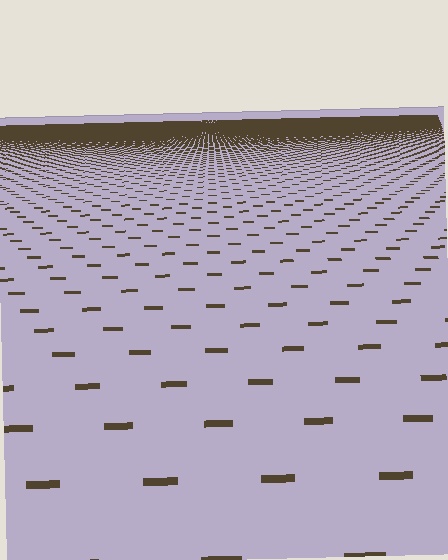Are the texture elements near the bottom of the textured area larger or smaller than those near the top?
Larger. Near the bottom, elements are closer to the viewer and appear at a bigger on-screen size.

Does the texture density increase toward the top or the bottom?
Density increases toward the top.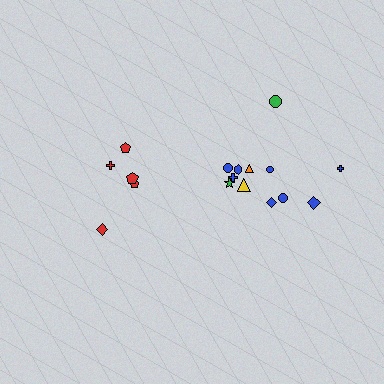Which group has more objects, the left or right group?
The right group.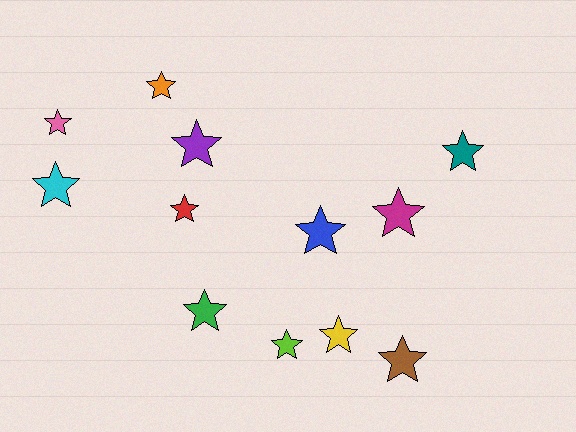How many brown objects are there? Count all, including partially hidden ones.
There is 1 brown object.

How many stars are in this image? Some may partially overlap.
There are 12 stars.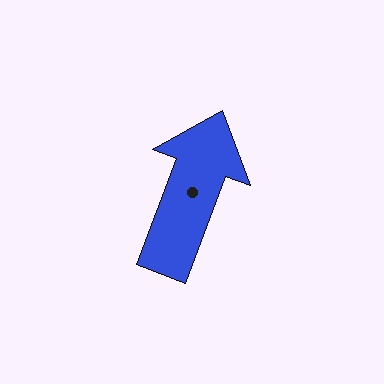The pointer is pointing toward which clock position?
Roughly 1 o'clock.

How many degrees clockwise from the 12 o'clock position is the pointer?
Approximately 21 degrees.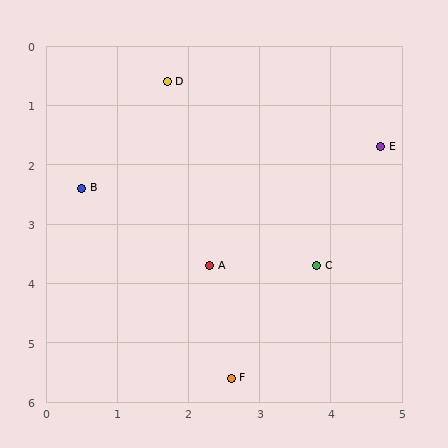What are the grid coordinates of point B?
Point B is at approximately (0.5, 2.4).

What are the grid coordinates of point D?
Point D is at approximately (1.7, 0.6).